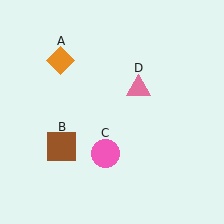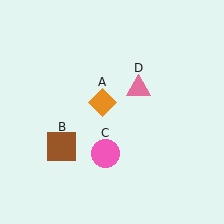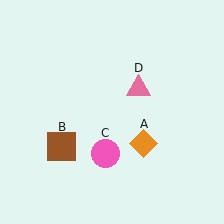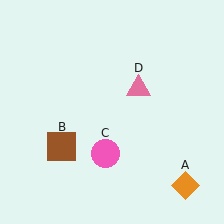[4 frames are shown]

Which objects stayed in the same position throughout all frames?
Brown square (object B) and pink circle (object C) and pink triangle (object D) remained stationary.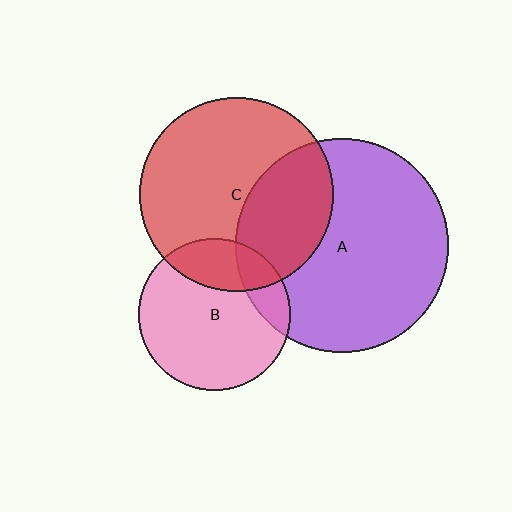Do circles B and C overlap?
Yes.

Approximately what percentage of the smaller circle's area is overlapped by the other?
Approximately 25%.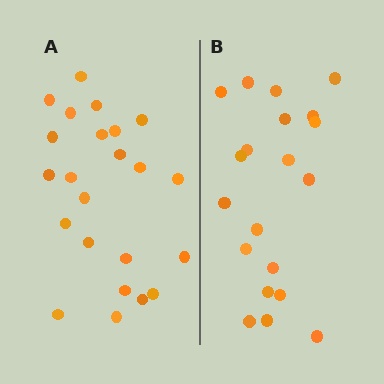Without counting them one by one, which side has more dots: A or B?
Region A (the left region) has more dots.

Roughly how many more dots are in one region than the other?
Region A has just a few more — roughly 2 or 3 more dots than region B.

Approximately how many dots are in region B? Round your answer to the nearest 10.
About 20 dots.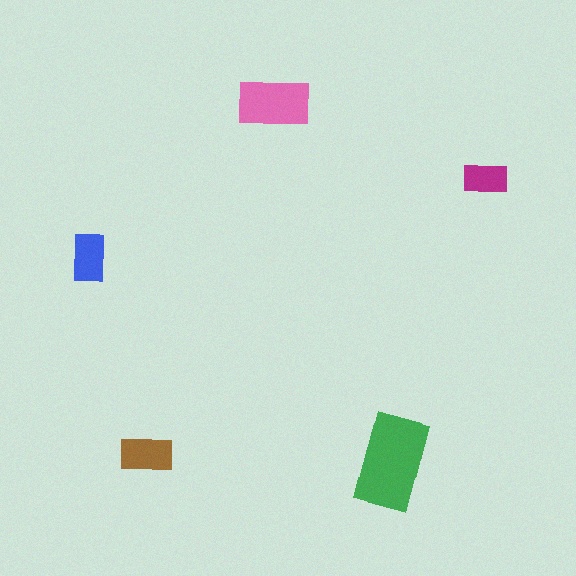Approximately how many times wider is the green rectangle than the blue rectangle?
About 2 times wider.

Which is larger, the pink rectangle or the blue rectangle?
The pink one.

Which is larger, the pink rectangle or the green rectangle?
The green one.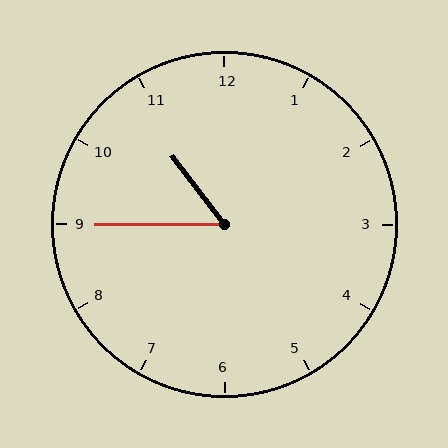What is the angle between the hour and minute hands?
Approximately 52 degrees.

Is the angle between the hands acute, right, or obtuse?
It is acute.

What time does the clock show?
10:45.